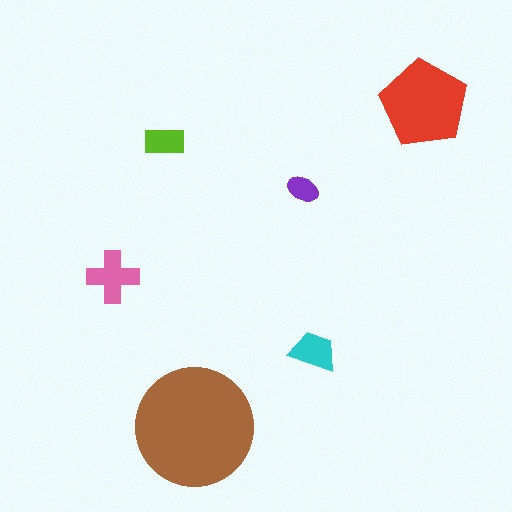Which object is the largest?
The brown circle.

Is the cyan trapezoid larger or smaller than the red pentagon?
Smaller.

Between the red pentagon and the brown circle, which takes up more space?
The brown circle.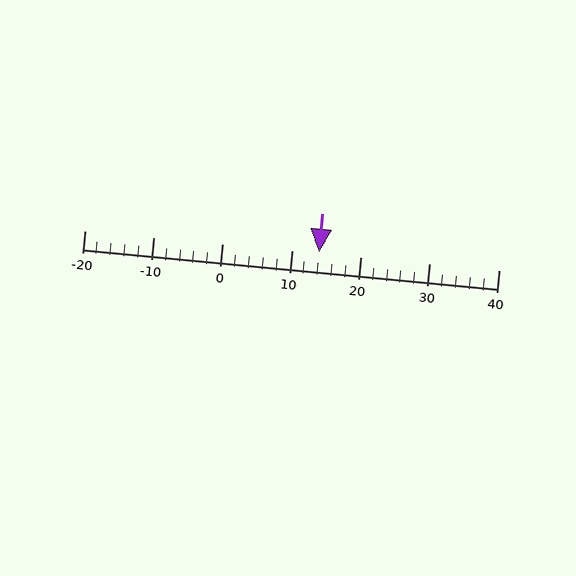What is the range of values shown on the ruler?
The ruler shows values from -20 to 40.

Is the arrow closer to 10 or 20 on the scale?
The arrow is closer to 10.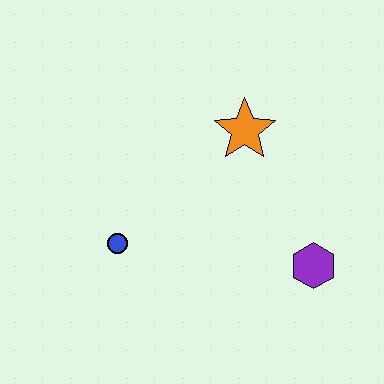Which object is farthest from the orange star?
The blue circle is farthest from the orange star.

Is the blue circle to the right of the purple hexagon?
No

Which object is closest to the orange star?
The purple hexagon is closest to the orange star.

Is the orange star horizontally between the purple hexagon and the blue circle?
Yes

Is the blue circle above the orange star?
No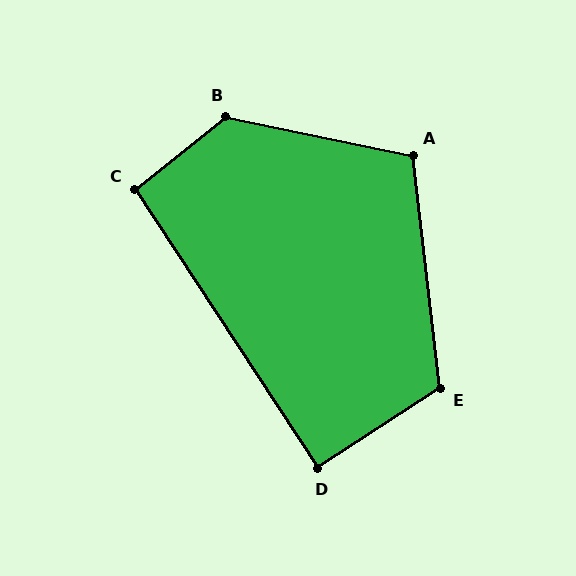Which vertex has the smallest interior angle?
D, at approximately 90 degrees.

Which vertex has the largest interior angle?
B, at approximately 130 degrees.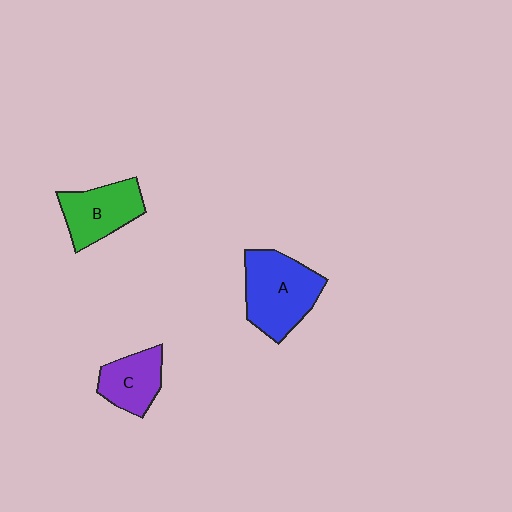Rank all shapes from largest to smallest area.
From largest to smallest: A (blue), B (green), C (purple).